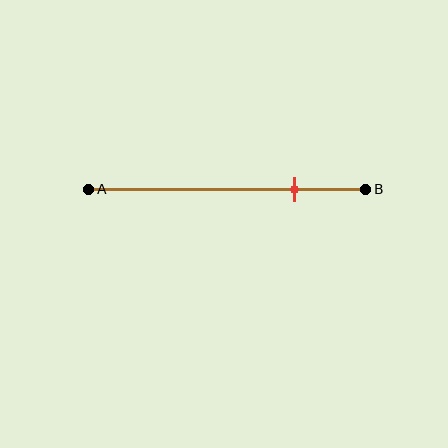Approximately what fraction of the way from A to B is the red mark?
The red mark is approximately 75% of the way from A to B.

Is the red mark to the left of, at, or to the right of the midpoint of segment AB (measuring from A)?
The red mark is to the right of the midpoint of segment AB.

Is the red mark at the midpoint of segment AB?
No, the mark is at about 75% from A, not at the 50% midpoint.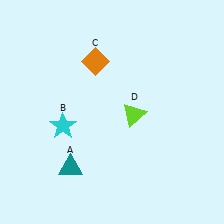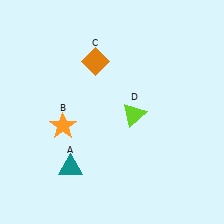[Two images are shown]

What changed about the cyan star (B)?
In Image 1, B is cyan. In Image 2, it changed to orange.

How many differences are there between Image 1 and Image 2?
There is 1 difference between the two images.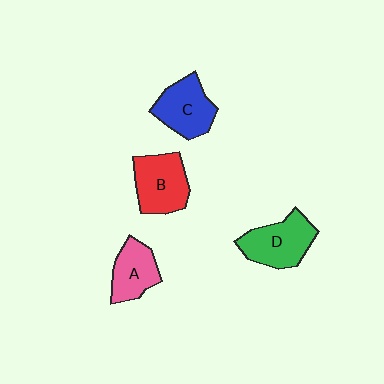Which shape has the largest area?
Shape D (green).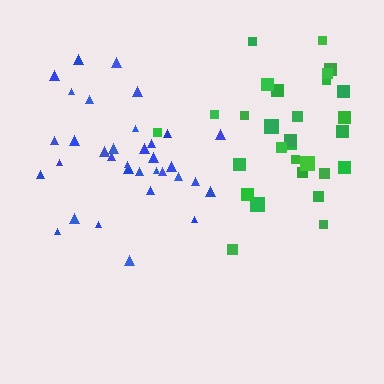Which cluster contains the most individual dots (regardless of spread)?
Blue (34).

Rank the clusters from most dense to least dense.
blue, green.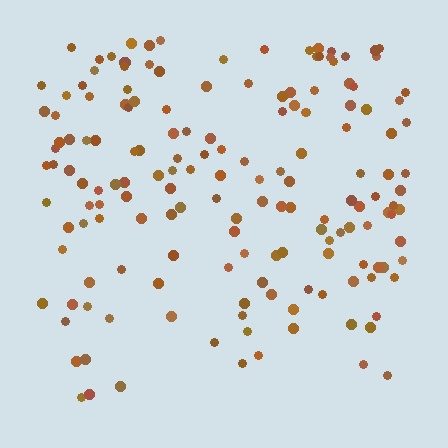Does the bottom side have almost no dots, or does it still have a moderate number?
Still a moderate number, just noticeably fewer than the top.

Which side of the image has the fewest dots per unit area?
The bottom.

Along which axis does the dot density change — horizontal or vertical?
Vertical.